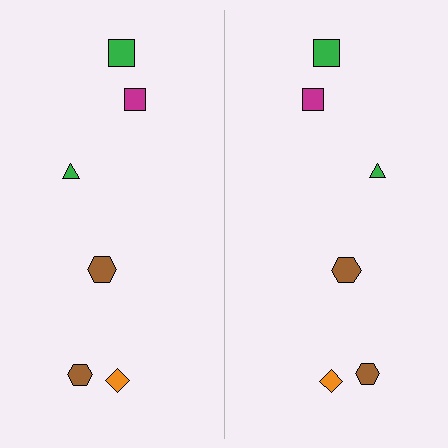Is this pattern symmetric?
Yes, this pattern has bilateral (reflection) symmetry.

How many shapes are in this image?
There are 12 shapes in this image.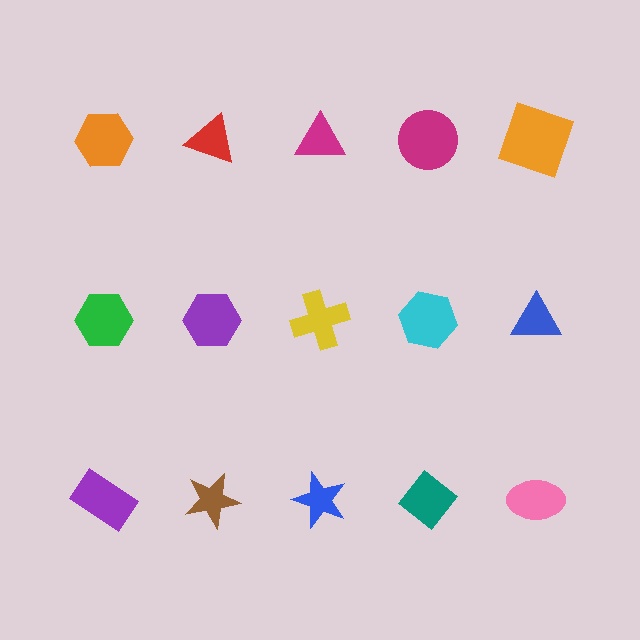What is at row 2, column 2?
A purple hexagon.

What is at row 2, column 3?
A yellow cross.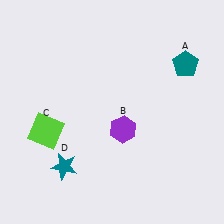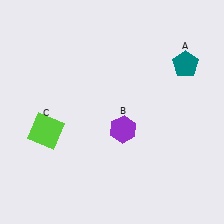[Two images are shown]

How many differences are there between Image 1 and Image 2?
There is 1 difference between the two images.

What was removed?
The teal star (D) was removed in Image 2.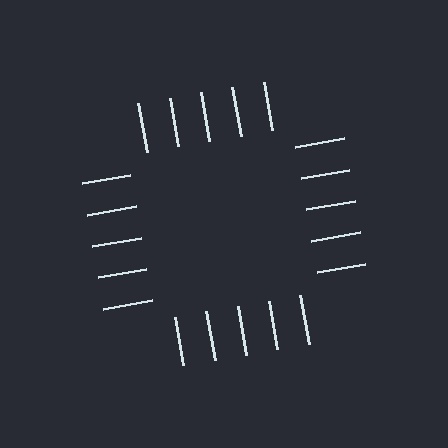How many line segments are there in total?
20 — 5 along each of the 4 edges.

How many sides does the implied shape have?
4 sides — the line-ends trace a square.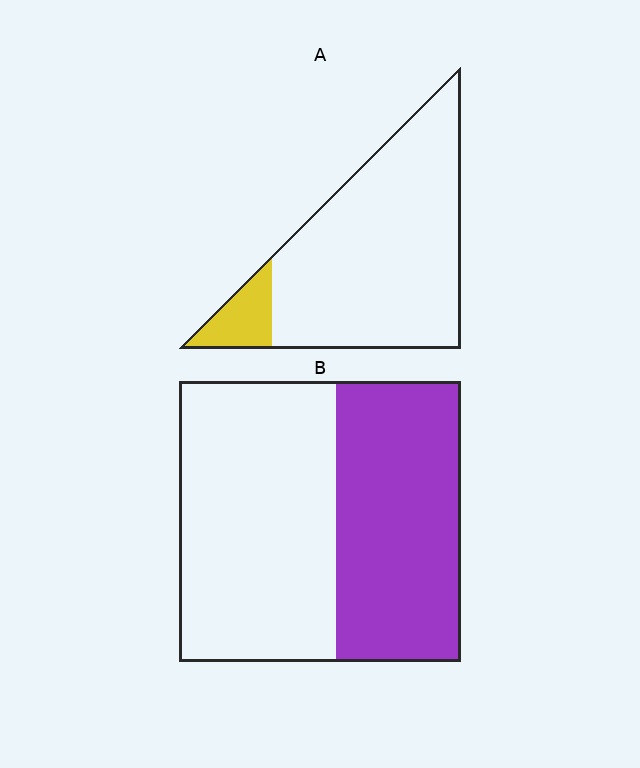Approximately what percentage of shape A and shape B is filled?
A is approximately 10% and B is approximately 45%.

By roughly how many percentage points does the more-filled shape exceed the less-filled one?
By roughly 35 percentage points (B over A).